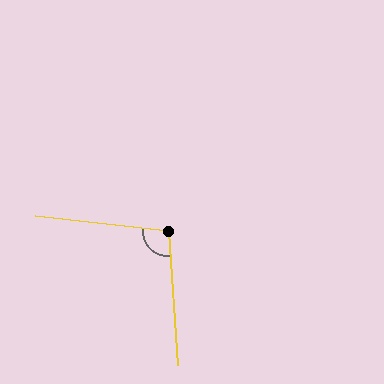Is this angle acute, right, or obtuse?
It is obtuse.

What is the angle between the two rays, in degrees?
Approximately 101 degrees.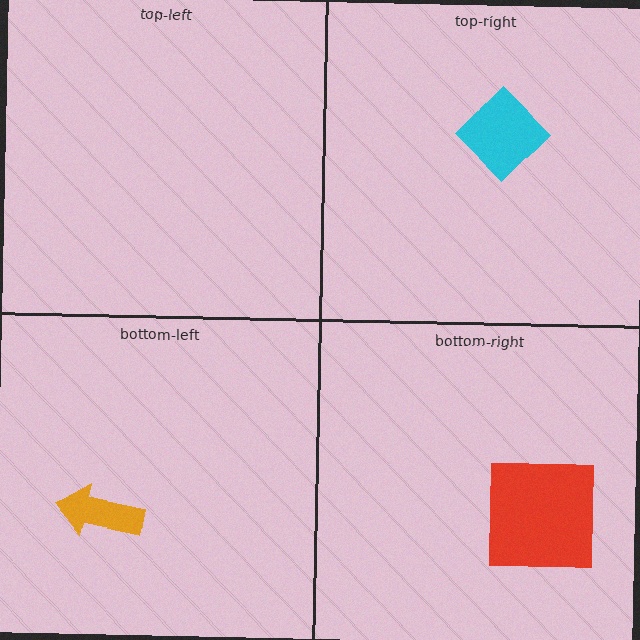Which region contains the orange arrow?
The bottom-left region.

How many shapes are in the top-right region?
1.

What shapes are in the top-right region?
The cyan diamond.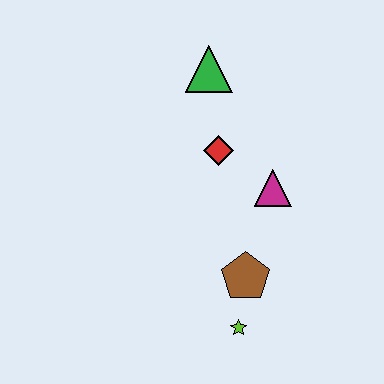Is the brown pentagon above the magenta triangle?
No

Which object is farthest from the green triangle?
The lime star is farthest from the green triangle.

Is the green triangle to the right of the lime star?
No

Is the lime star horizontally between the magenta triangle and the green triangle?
Yes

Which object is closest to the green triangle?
The red diamond is closest to the green triangle.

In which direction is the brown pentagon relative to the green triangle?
The brown pentagon is below the green triangle.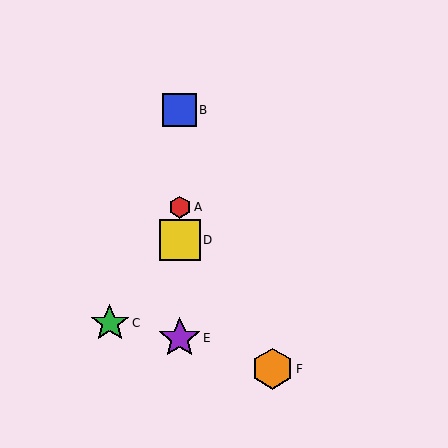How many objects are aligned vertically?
4 objects (A, B, D, E) are aligned vertically.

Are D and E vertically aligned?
Yes, both are at x≈180.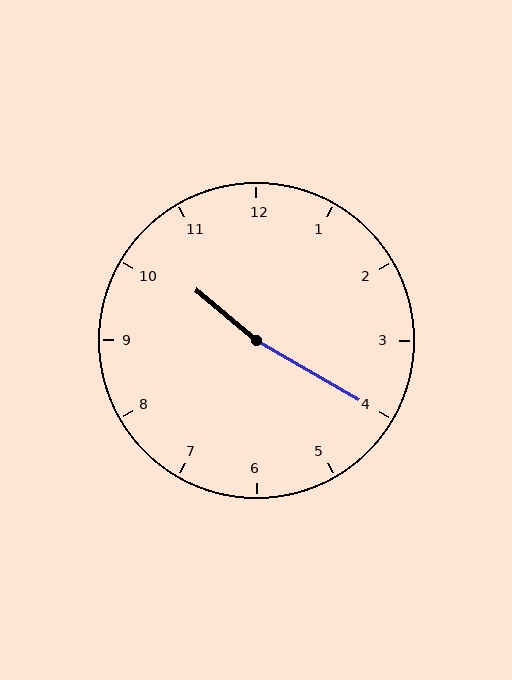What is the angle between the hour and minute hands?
Approximately 170 degrees.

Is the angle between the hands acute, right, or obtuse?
It is obtuse.